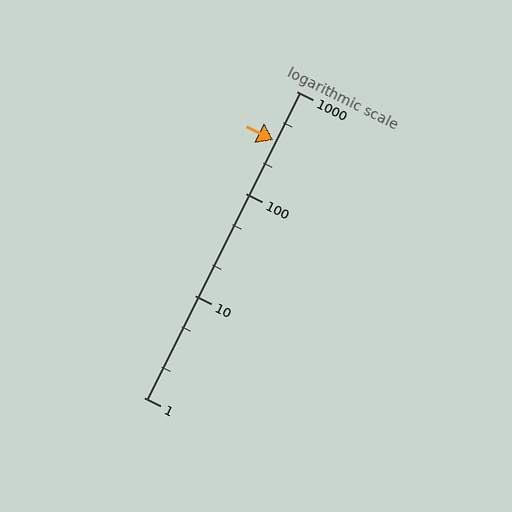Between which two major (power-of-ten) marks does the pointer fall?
The pointer is between 100 and 1000.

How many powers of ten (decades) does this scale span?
The scale spans 3 decades, from 1 to 1000.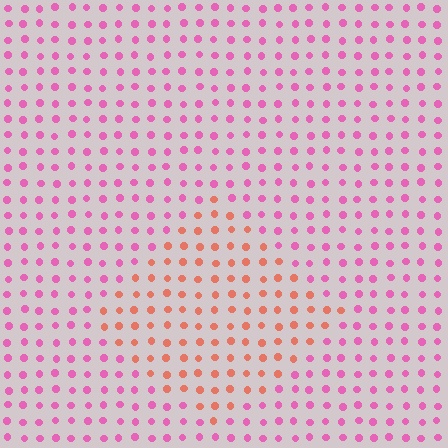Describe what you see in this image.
The image is filled with small pink elements in a uniform arrangement. A diamond-shaped region is visible where the elements are tinted to a slightly different hue, forming a subtle color boundary.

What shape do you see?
I see a diamond.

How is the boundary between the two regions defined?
The boundary is defined purely by a slight shift in hue (about 47 degrees). Spacing, size, and orientation are identical on both sides.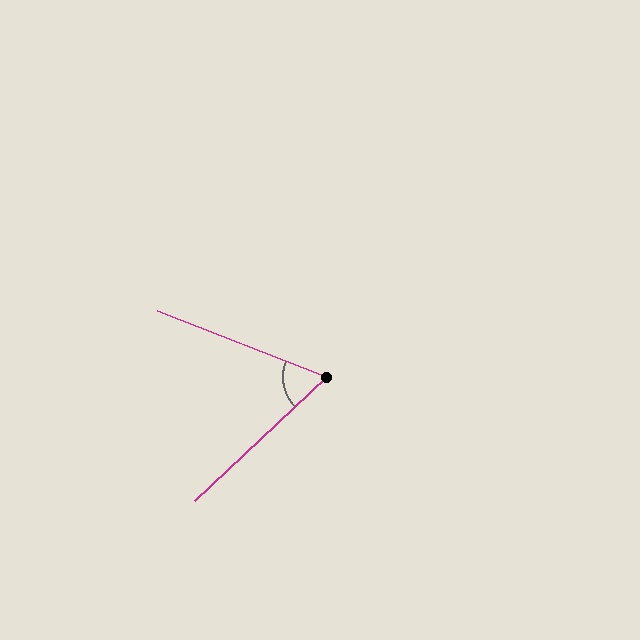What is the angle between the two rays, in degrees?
Approximately 65 degrees.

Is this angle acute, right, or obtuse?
It is acute.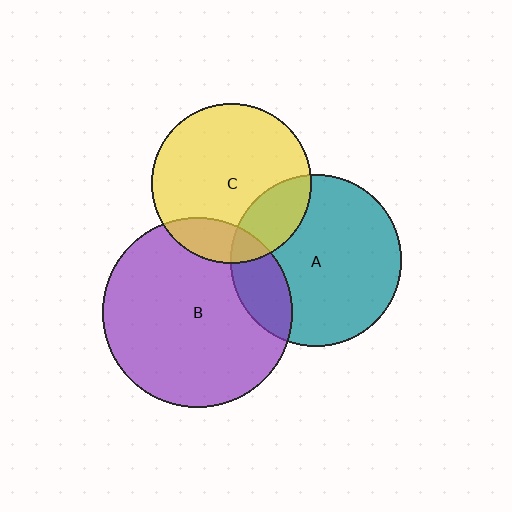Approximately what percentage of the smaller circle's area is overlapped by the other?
Approximately 20%.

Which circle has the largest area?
Circle B (purple).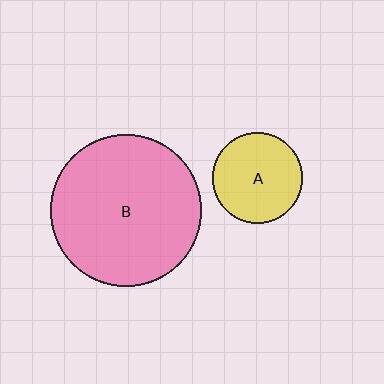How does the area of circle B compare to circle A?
Approximately 2.8 times.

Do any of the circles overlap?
No, none of the circles overlap.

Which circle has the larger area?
Circle B (pink).